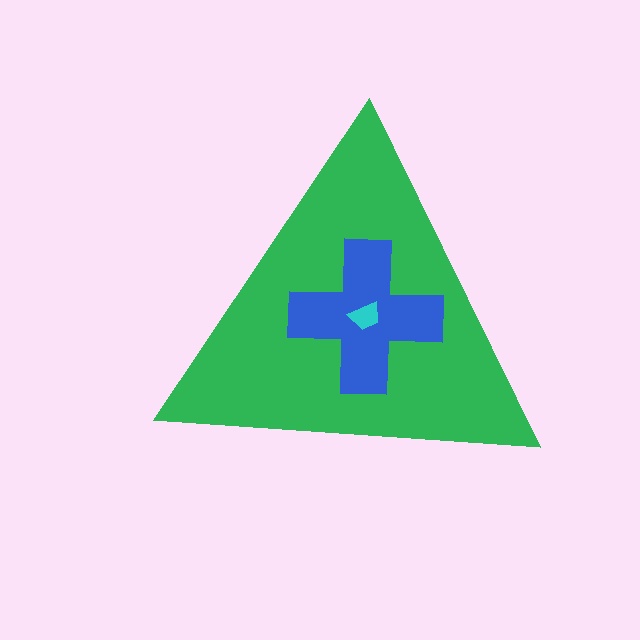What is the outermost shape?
The green triangle.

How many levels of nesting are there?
3.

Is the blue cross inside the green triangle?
Yes.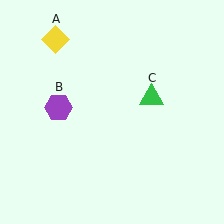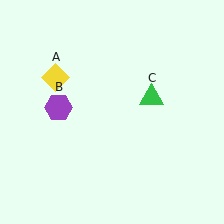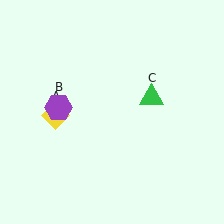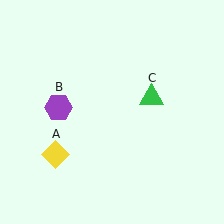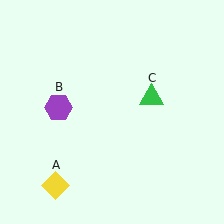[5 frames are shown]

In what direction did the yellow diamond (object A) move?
The yellow diamond (object A) moved down.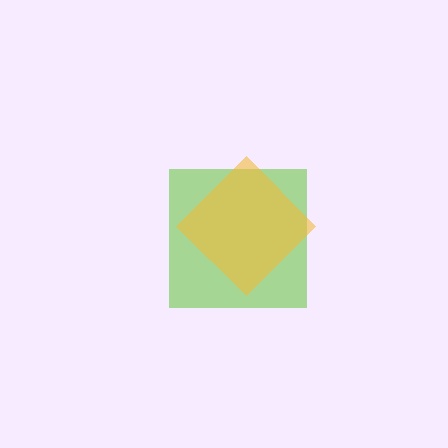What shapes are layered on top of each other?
The layered shapes are: a lime square, a yellow diamond.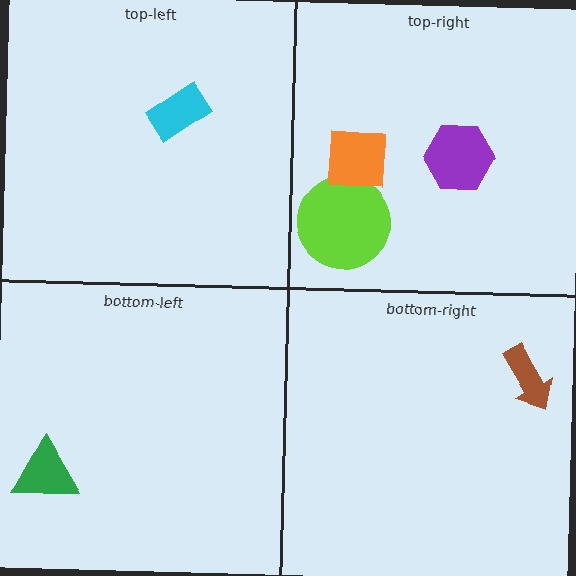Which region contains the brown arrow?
The bottom-right region.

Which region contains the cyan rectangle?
The top-left region.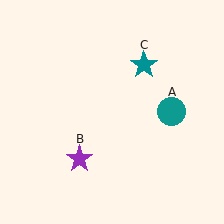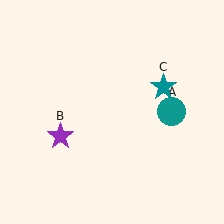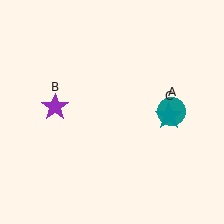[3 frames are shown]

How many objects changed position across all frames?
2 objects changed position: purple star (object B), teal star (object C).